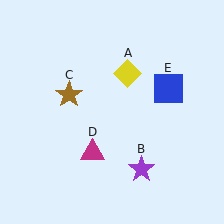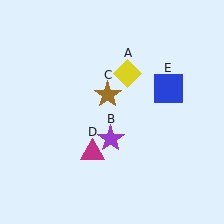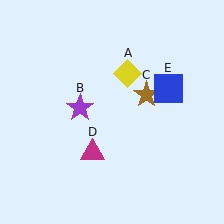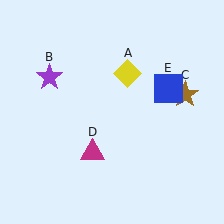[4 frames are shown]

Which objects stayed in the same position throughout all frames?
Yellow diamond (object A) and magenta triangle (object D) and blue square (object E) remained stationary.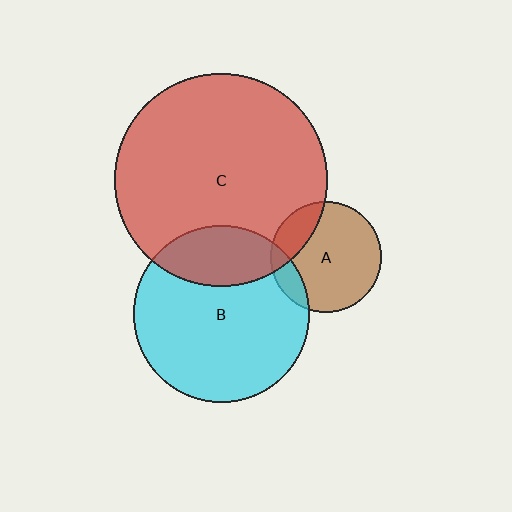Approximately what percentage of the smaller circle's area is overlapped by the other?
Approximately 25%.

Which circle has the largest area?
Circle C (red).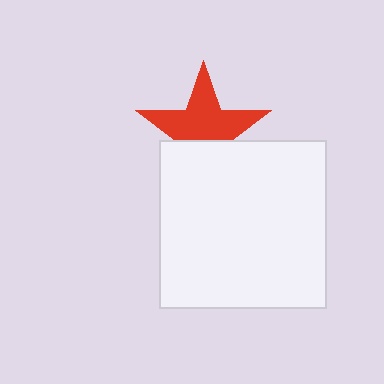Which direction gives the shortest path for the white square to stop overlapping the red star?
Moving down gives the shortest separation.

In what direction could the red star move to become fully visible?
The red star could move up. That would shift it out from behind the white square entirely.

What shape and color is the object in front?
The object in front is a white square.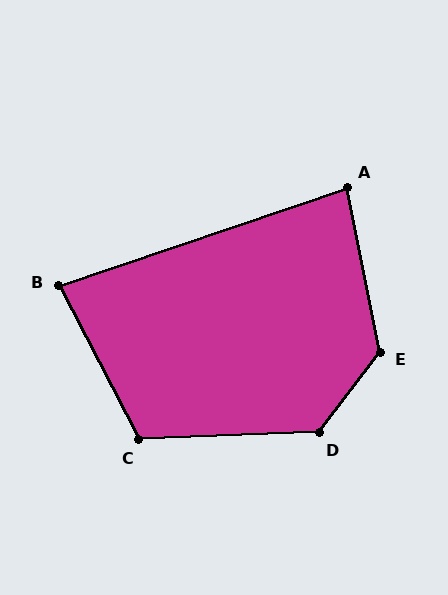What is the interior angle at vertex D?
Approximately 129 degrees (obtuse).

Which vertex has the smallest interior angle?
B, at approximately 81 degrees.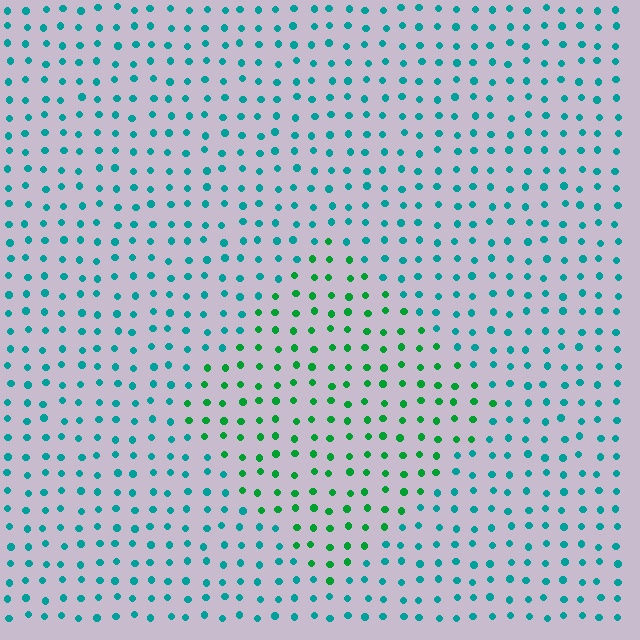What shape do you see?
I see a diamond.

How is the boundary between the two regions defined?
The boundary is defined purely by a slight shift in hue (about 41 degrees). Spacing, size, and orientation are identical on both sides.